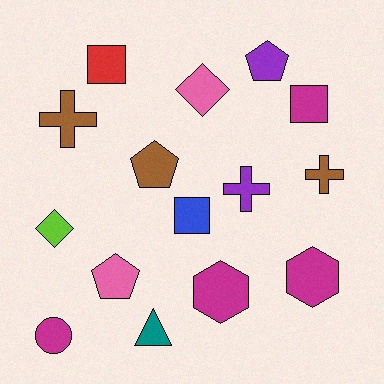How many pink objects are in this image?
There are 2 pink objects.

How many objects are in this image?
There are 15 objects.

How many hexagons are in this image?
There are 2 hexagons.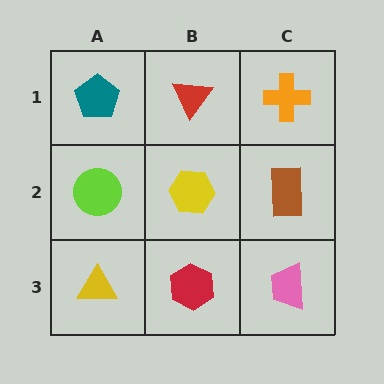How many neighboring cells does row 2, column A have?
3.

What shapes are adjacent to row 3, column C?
A brown rectangle (row 2, column C), a red hexagon (row 3, column B).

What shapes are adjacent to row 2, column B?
A red triangle (row 1, column B), a red hexagon (row 3, column B), a lime circle (row 2, column A), a brown rectangle (row 2, column C).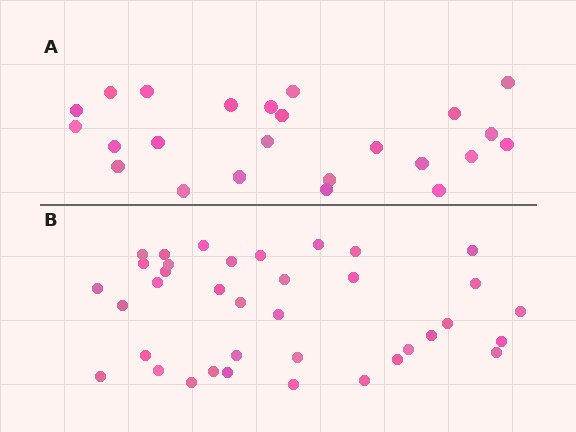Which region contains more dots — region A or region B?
Region B (the bottom region) has more dots.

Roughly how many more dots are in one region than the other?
Region B has approximately 15 more dots than region A.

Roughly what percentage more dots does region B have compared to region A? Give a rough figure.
About 55% more.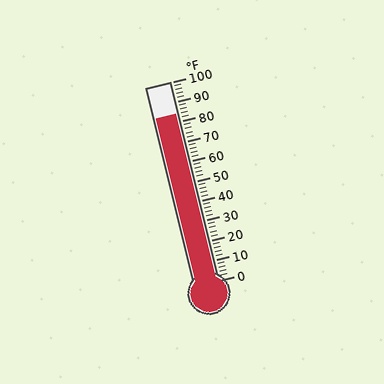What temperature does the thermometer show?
The thermometer shows approximately 84°F.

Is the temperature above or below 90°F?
The temperature is below 90°F.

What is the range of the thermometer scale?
The thermometer scale ranges from 0°F to 100°F.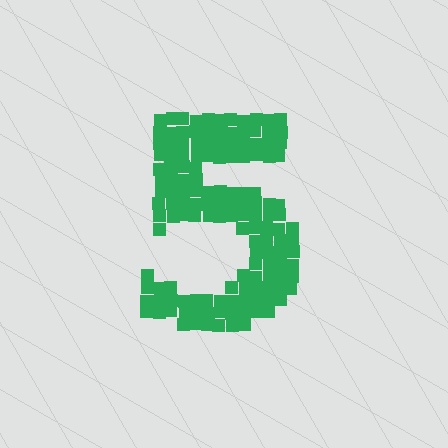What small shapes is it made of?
It is made of small squares.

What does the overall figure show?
The overall figure shows the digit 5.